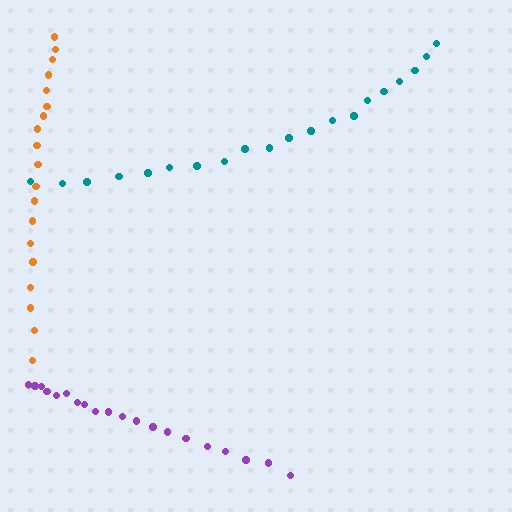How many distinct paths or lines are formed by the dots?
There are 3 distinct paths.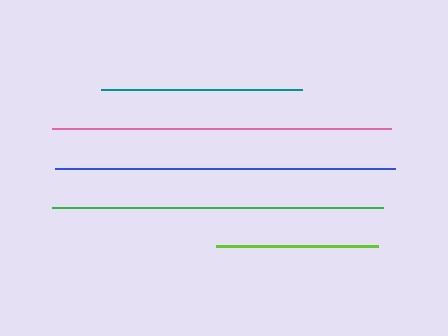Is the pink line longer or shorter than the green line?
The pink line is longer than the green line.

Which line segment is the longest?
The blue line is the longest at approximately 340 pixels.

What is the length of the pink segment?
The pink segment is approximately 339 pixels long.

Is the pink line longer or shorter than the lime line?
The pink line is longer than the lime line.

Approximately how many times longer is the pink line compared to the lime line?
The pink line is approximately 2.1 times the length of the lime line.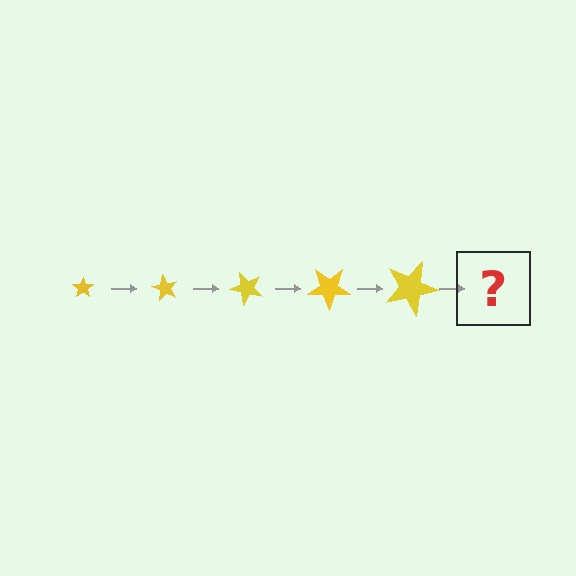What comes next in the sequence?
The next element should be a star, larger than the previous one and rotated 300 degrees from the start.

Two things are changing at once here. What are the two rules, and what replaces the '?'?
The two rules are that the star grows larger each step and it rotates 60 degrees each step. The '?' should be a star, larger than the previous one and rotated 300 degrees from the start.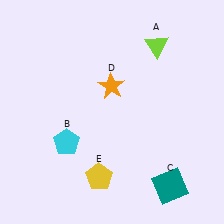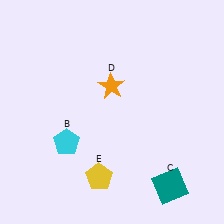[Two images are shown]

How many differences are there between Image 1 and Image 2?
There is 1 difference between the two images.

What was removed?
The lime triangle (A) was removed in Image 2.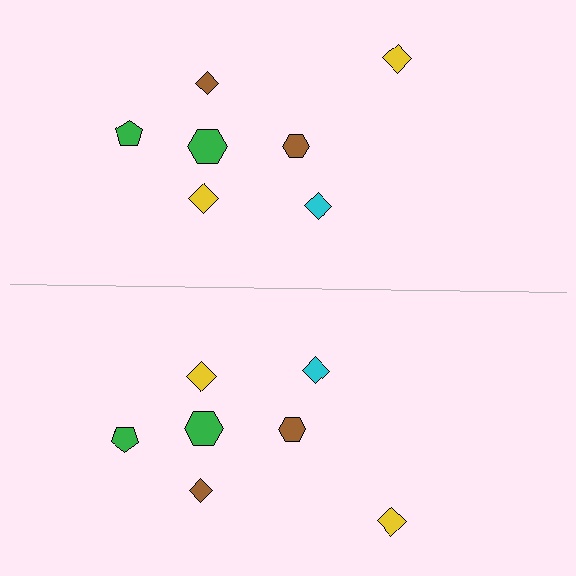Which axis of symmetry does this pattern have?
The pattern has a horizontal axis of symmetry running through the center of the image.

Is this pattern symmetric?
Yes, this pattern has bilateral (reflection) symmetry.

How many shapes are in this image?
There are 14 shapes in this image.